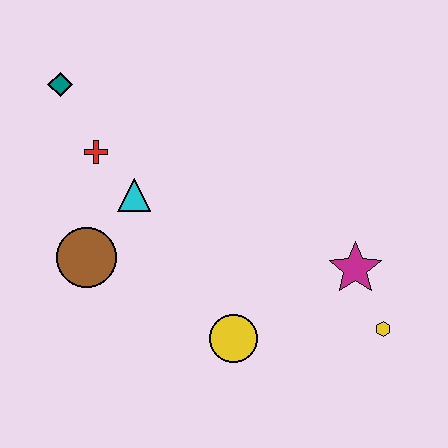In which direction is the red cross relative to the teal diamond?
The red cross is below the teal diamond.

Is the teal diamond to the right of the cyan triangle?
No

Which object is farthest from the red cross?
The yellow hexagon is farthest from the red cross.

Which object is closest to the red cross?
The cyan triangle is closest to the red cross.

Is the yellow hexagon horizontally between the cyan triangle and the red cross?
No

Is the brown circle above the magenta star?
Yes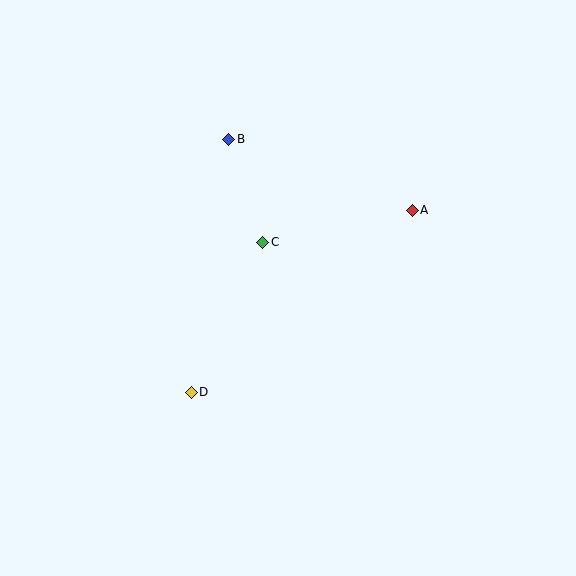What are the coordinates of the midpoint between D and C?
The midpoint between D and C is at (227, 317).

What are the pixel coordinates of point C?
Point C is at (263, 242).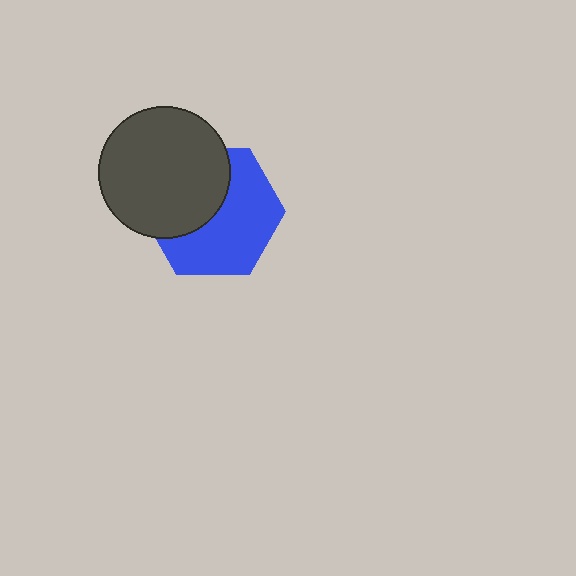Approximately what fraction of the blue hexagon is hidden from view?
Roughly 42% of the blue hexagon is hidden behind the dark gray circle.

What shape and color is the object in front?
The object in front is a dark gray circle.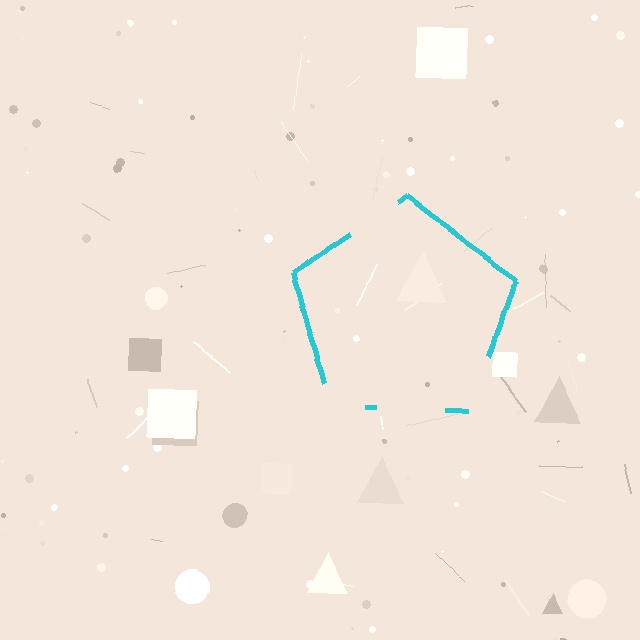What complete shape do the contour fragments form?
The contour fragments form a pentagon.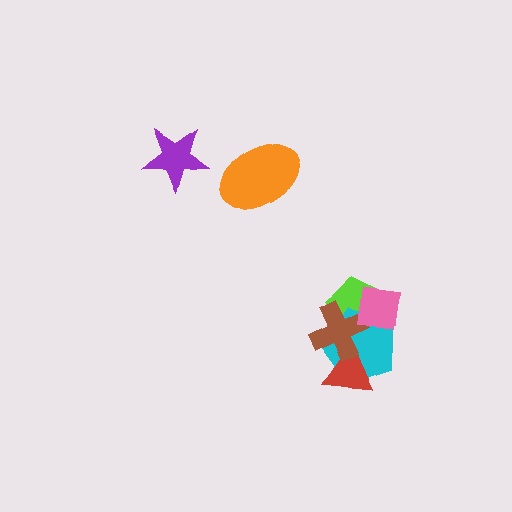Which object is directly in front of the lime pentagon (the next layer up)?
The cyan pentagon is directly in front of the lime pentagon.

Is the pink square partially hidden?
No, no other shape covers it.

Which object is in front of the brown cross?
The pink square is in front of the brown cross.